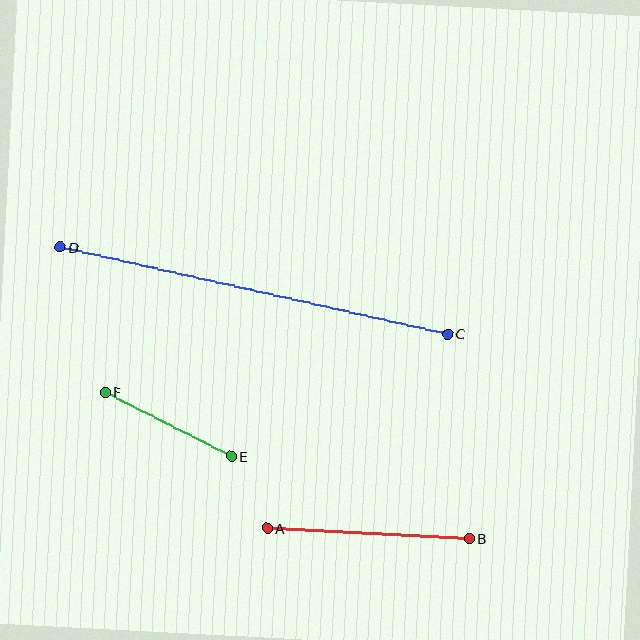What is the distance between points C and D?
The distance is approximately 397 pixels.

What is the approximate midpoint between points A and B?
The midpoint is at approximately (368, 533) pixels.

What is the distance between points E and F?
The distance is approximately 141 pixels.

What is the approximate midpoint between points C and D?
The midpoint is at approximately (254, 291) pixels.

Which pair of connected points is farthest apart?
Points C and D are farthest apart.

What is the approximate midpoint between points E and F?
The midpoint is at approximately (168, 424) pixels.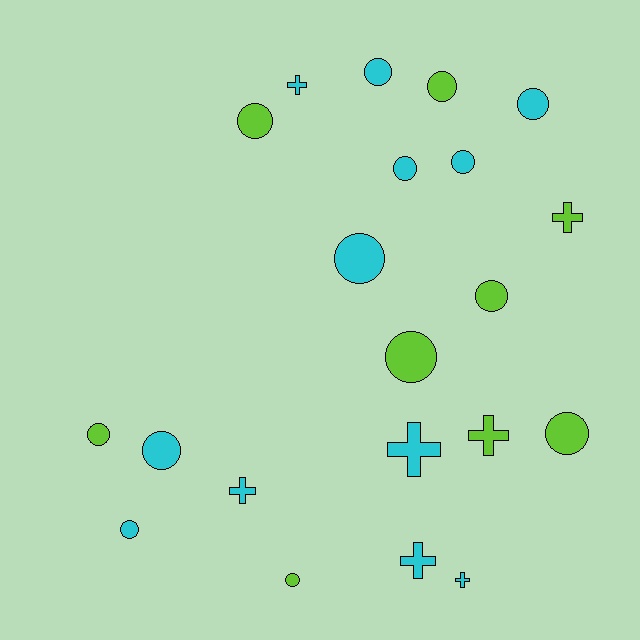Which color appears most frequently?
Cyan, with 12 objects.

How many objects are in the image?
There are 21 objects.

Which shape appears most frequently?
Circle, with 14 objects.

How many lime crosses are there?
There are 2 lime crosses.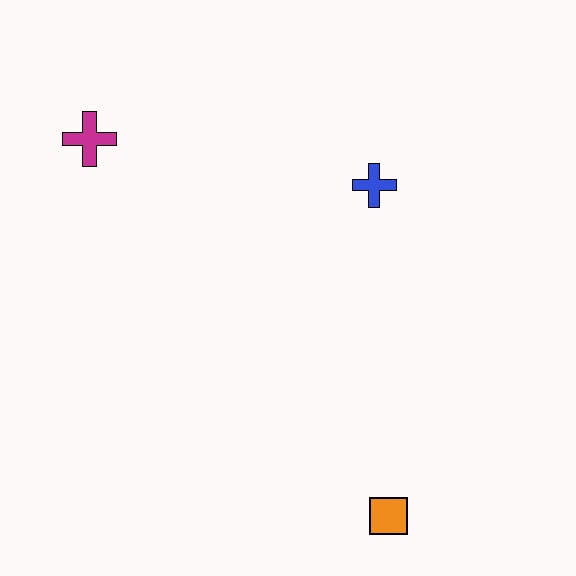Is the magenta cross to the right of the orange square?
No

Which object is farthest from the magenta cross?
The orange square is farthest from the magenta cross.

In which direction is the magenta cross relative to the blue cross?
The magenta cross is to the left of the blue cross.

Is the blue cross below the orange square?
No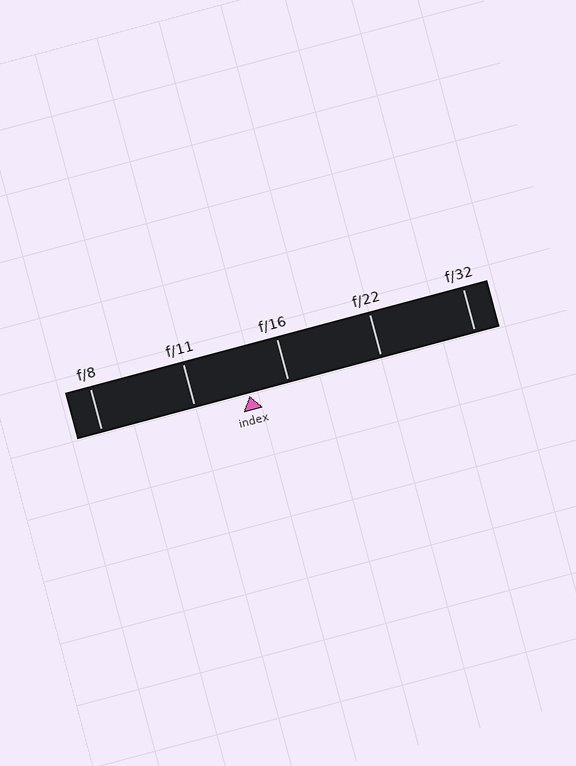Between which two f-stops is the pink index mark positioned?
The index mark is between f/11 and f/16.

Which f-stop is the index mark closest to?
The index mark is closest to f/16.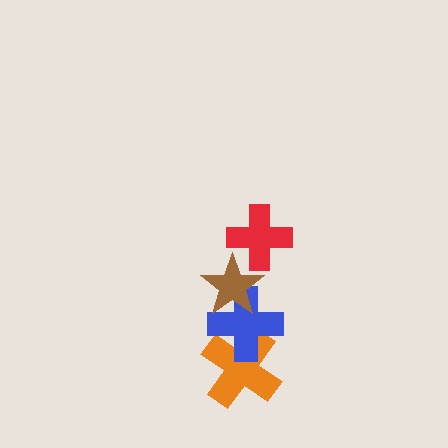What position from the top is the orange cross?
The orange cross is 4th from the top.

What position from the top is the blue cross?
The blue cross is 3rd from the top.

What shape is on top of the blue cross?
The brown star is on top of the blue cross.